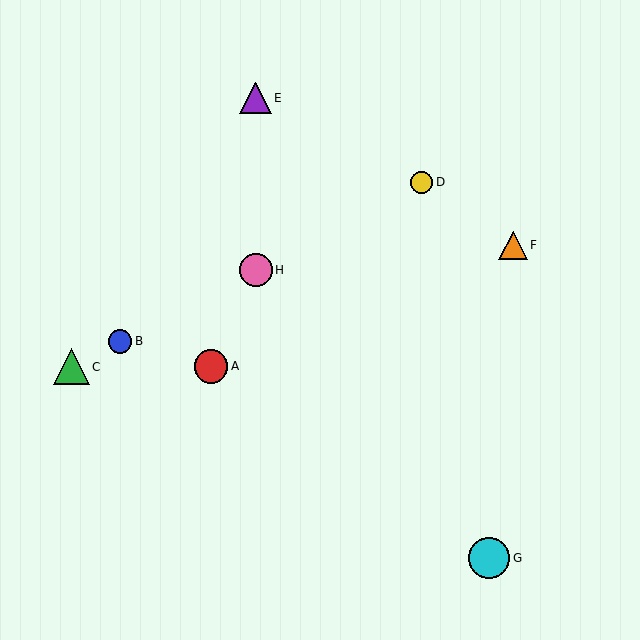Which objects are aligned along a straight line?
Objects B, C, D, H are aligned along a straight line.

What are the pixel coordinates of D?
Object D is at (422, 182).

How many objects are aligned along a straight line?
4 objects (B, C, D, H) are aligned along a straight line.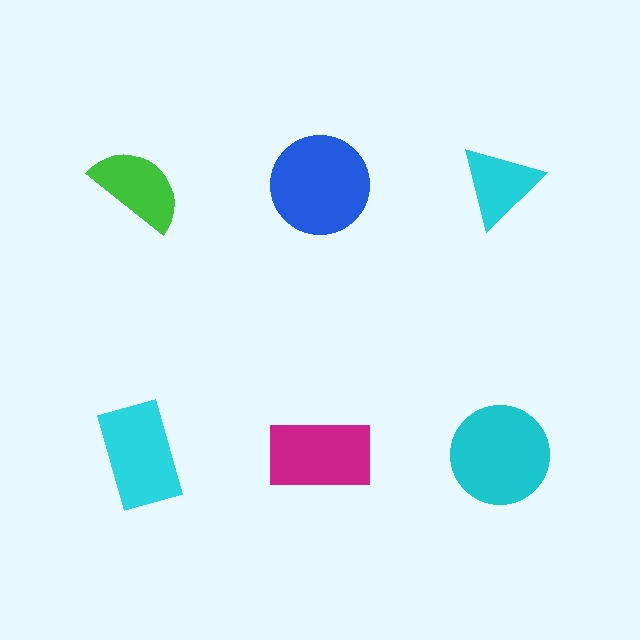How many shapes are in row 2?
3 shapes.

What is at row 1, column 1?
A green semicircle.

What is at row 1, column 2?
A blue circle.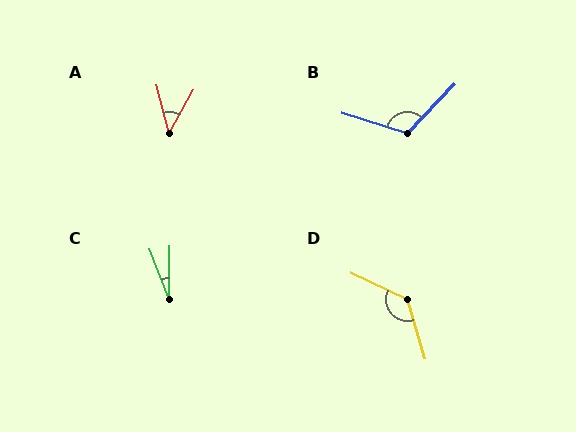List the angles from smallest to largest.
C (21°), A (45°), B (116°), D (132°).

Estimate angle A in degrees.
Approximately 45 degrees.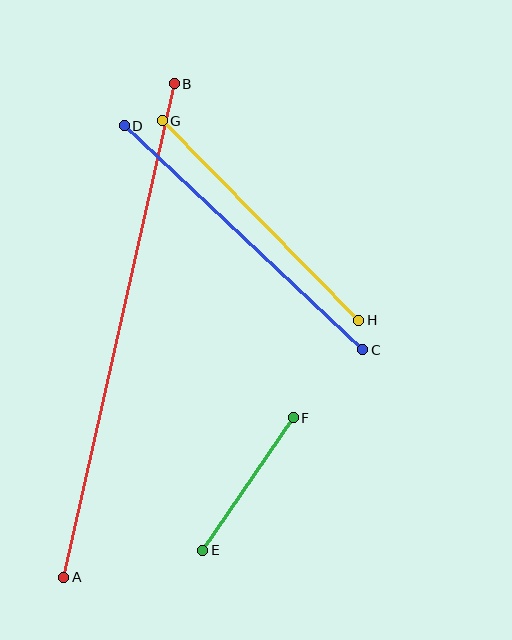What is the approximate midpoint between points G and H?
The midpoint is at approximately (260, 221) pixels.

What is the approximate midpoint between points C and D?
The midpoint is at approximately (243, 238) pixels.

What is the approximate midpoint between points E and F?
The midpoint is at approximately (248, 484) pixels.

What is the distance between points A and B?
The distance is approximately 506 pixels.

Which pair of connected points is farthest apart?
Points A and B are farthest apart.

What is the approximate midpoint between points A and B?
The midpoint is at approximately (119, 330) pixels.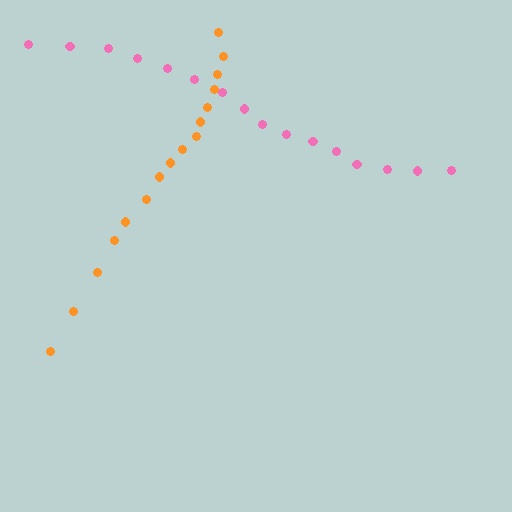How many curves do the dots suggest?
There are 2 distinct paths.